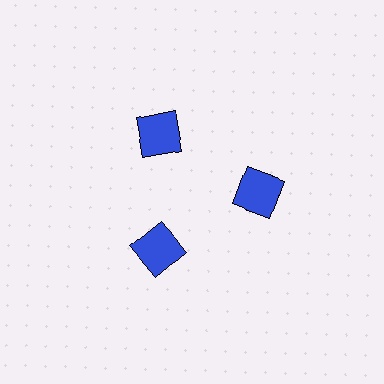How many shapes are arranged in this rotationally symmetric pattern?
There are 3 shapes, arranged in 3 groups of 1.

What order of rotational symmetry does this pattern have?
This pattern has 3-fold rotational symmetry.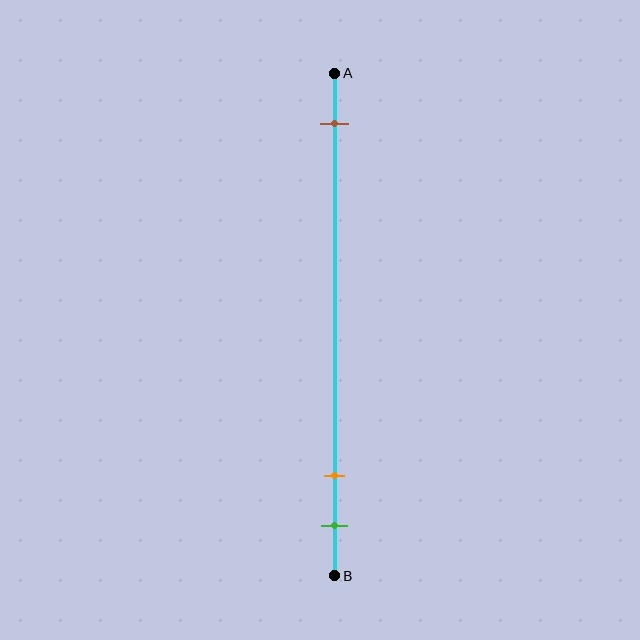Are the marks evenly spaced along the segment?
No, the marks are not evenly spaced.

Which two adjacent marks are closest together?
The orange and green marks are the closest adjacent pair.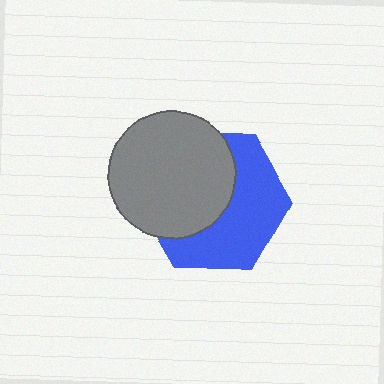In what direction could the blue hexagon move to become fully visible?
The blue hexagon could move toward the lower-right. That would shift it out from behind the gray circle entirely.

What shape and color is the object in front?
The object in front is a gray circle.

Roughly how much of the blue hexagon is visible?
About half of it is visible (roughly 51%).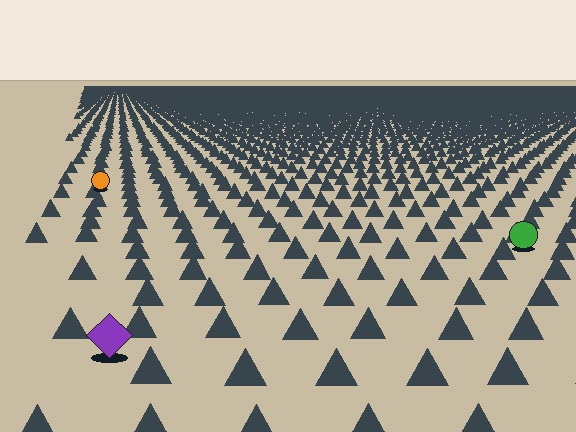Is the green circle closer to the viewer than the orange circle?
Yes. The green circle is closer — you can tell from the texture gradient: the ground texture is coarser near it.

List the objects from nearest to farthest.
From nearest to farthest: the purple diamond, the green circle, the orange circle.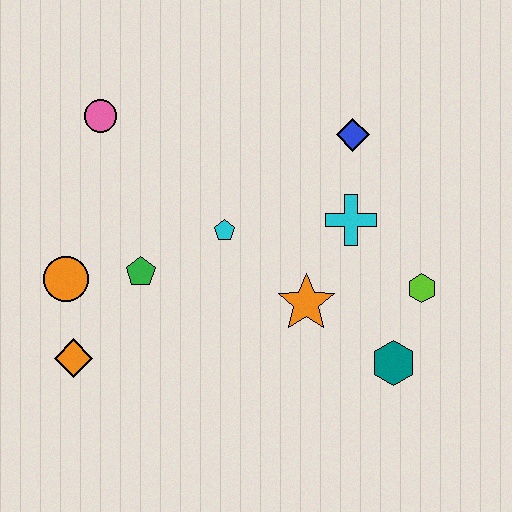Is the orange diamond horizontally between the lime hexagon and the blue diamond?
No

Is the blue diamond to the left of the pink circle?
No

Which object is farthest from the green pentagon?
The lime hexagon is farthest from the green pentagon.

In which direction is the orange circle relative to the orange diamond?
The orange circle is above the orange diamond.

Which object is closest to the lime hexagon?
The teal hexagon is closest to the lime hexagon.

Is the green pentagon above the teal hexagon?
Yes